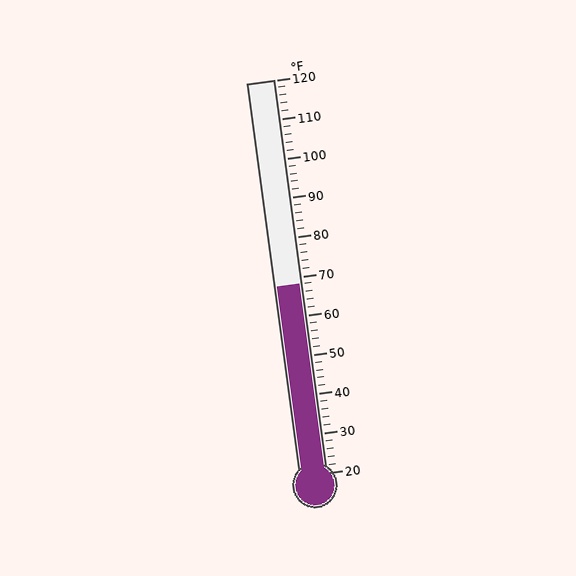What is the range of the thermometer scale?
The thermometer scale ranges from 20°F to 120°F.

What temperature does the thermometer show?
The thermometer shows approximately 68°F.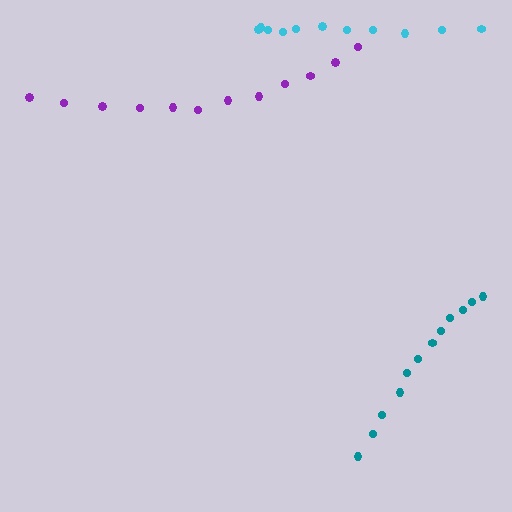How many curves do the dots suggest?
There are 3 distinct paths.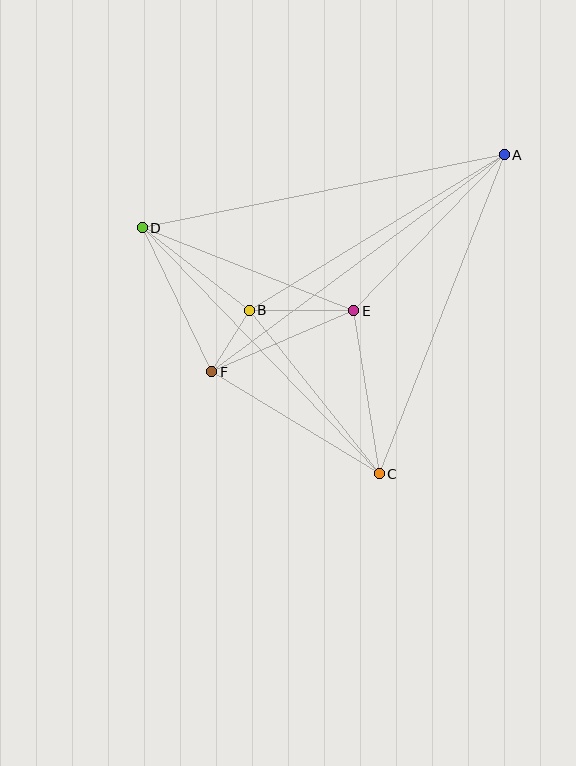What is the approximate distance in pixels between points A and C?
The distance between A and C is approximately 343 pixels.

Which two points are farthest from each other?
Points A and D are farthest from each other.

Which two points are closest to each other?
Points B and F are closest to each other.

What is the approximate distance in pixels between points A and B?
The distance between A and B is approximately 299 pixels.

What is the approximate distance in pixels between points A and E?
The distance between A and E is approximately 217 pixels.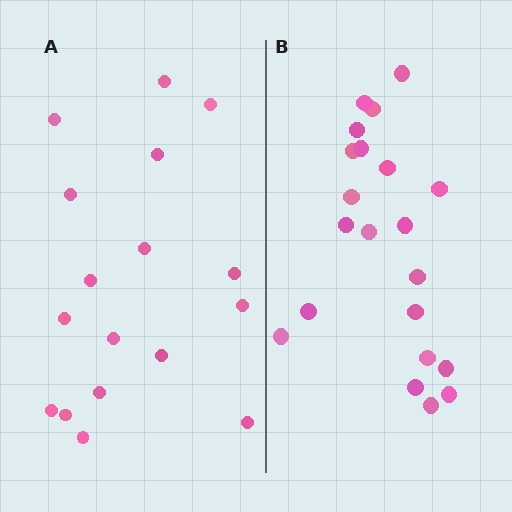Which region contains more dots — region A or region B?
Region B (the right region) has more dots.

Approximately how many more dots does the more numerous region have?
Region B has about 4 more dots than region A.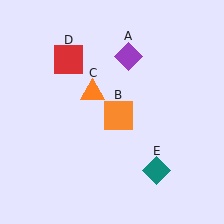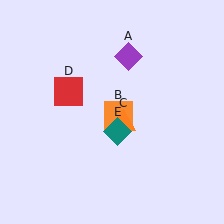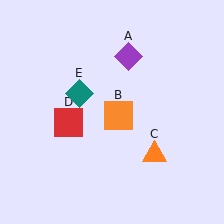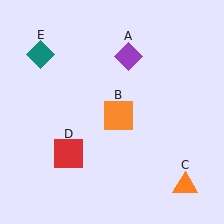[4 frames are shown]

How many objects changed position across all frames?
3 objects changed position: orange triangle (object C), red square (object D), teal diamond (object E).